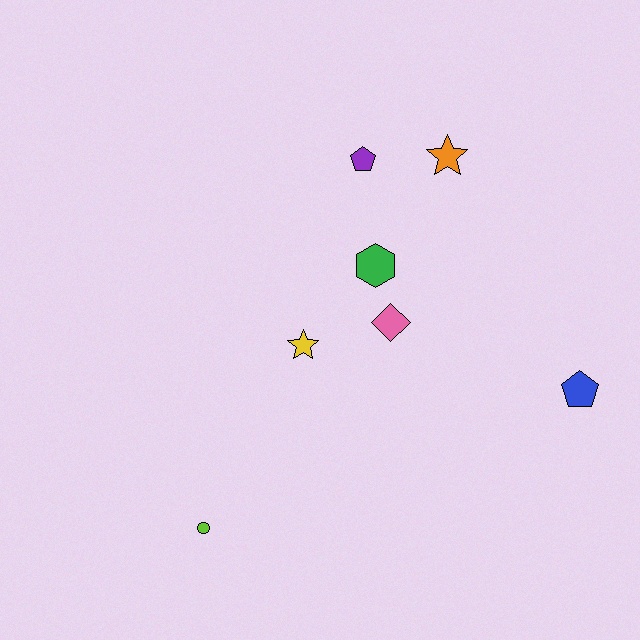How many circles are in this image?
There is 1 circle.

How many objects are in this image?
There are 7 objects.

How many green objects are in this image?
There is 1 green object.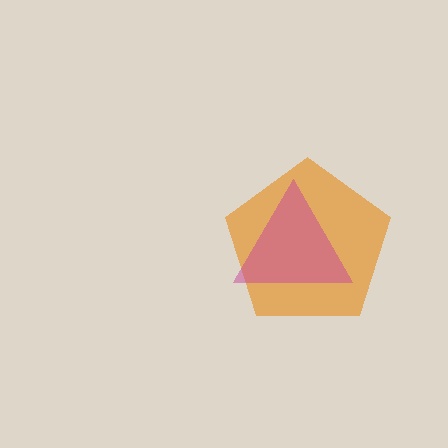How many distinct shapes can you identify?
There are 2 distinct shapes: an orange pentagon, a magenta triangle.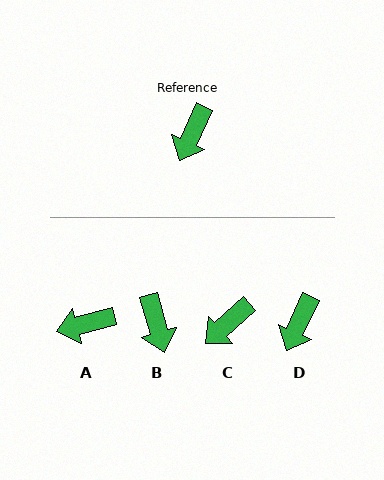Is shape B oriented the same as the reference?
No, it is off by about 40 degrees.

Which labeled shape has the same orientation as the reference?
D.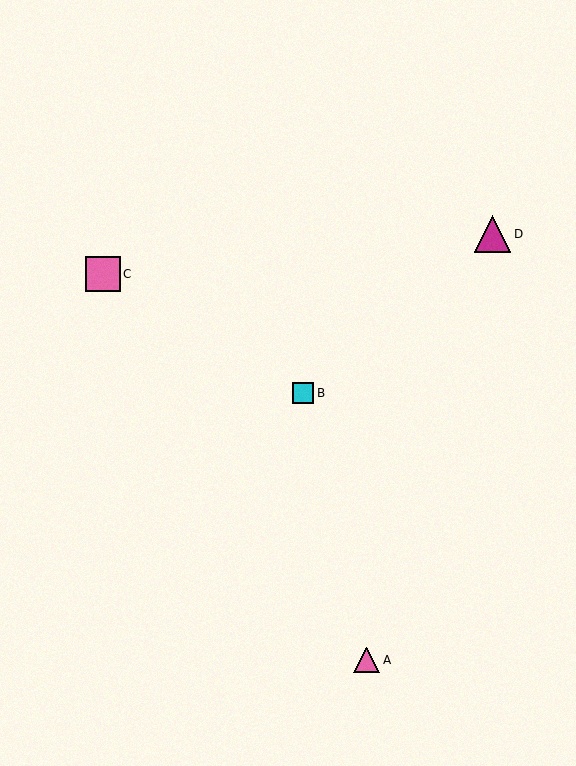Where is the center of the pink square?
The center of the pink square is at (103, 274).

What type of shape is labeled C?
Shape C is a pink square.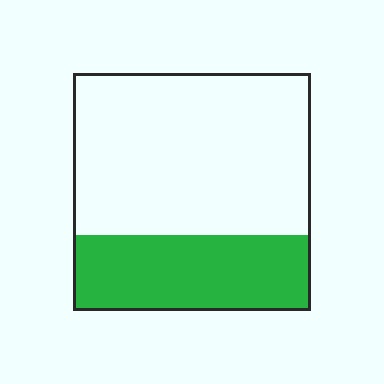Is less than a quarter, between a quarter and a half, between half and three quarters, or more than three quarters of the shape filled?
Between a quarter and a half.